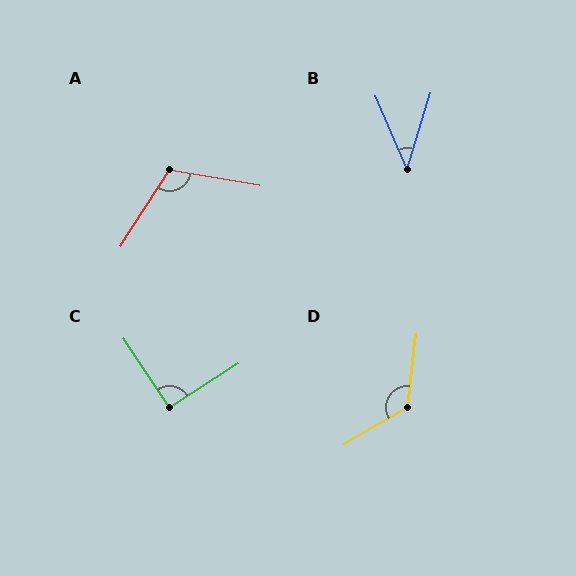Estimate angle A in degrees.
Approximately 113 degrees.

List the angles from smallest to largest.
B (41°), C (91°), A (113°), D (127°).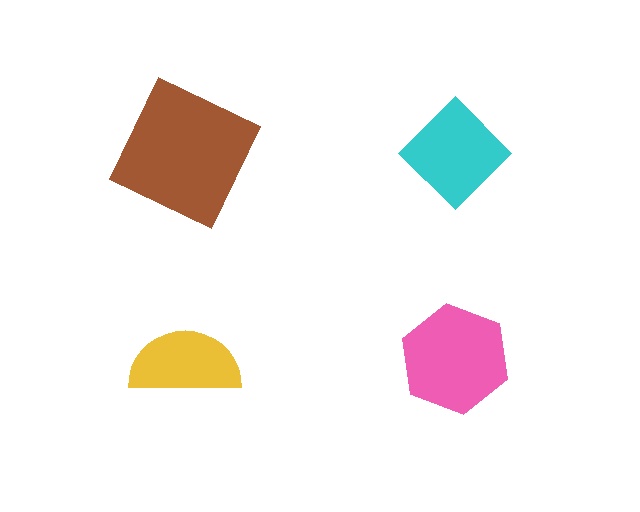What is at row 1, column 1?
A brown square.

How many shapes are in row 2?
2 shapes.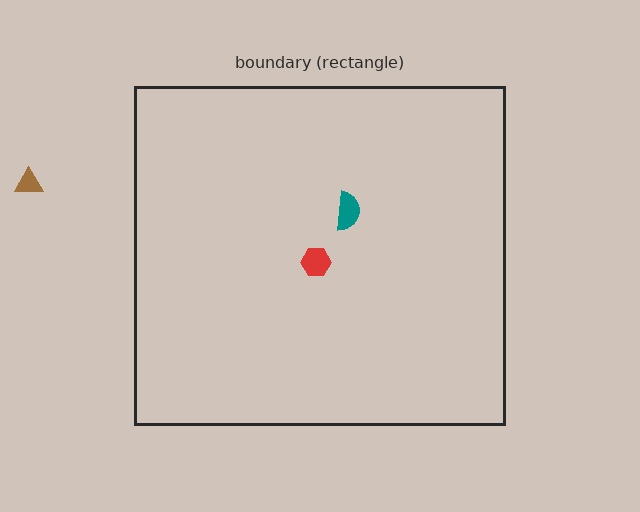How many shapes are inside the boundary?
2 inside, 1 outside.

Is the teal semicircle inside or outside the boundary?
Inside.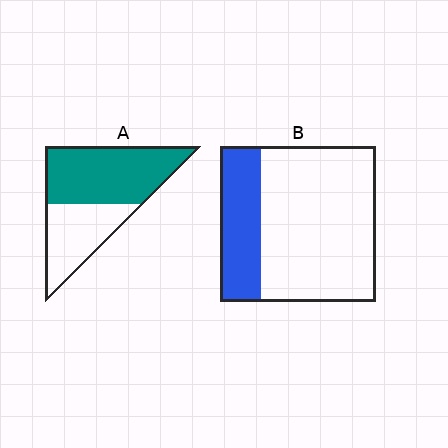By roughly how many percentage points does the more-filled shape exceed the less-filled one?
By roughly 35 percentage points (A over B).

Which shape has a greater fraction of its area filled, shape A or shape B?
Shape A.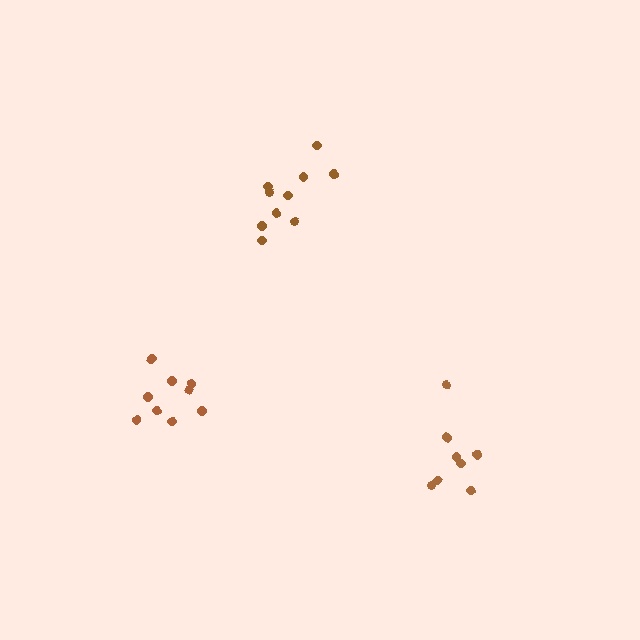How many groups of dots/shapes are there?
There are 3 groups.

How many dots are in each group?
Group 1: 8 dots, Group 2: 9 dots, Group 3: 10 dots (27 total).